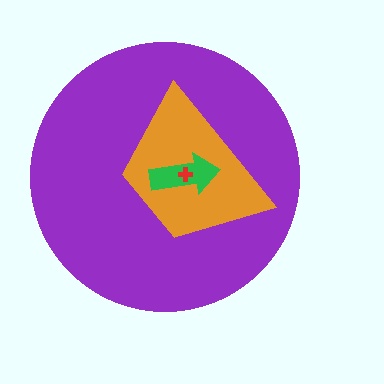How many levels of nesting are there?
4.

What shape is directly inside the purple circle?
The orange trapezoid.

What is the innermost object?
The red cross.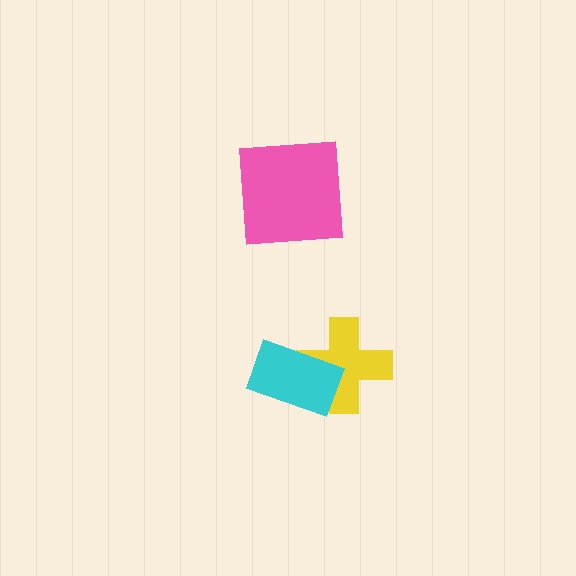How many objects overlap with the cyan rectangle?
1 object overlaps with the cyan rectangle.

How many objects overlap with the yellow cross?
1 object overlaps with the yellow cross.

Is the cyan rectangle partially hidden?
No, no other shape covers it.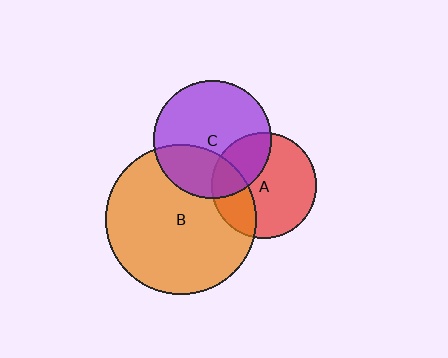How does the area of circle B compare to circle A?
Approximately 2.0 times.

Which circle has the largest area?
Circle B (orange).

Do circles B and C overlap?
Yes.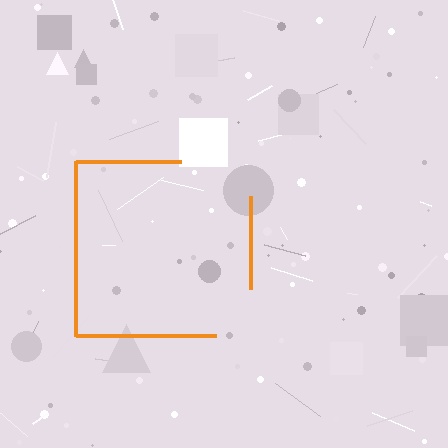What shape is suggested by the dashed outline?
The dashed outline suggests a square.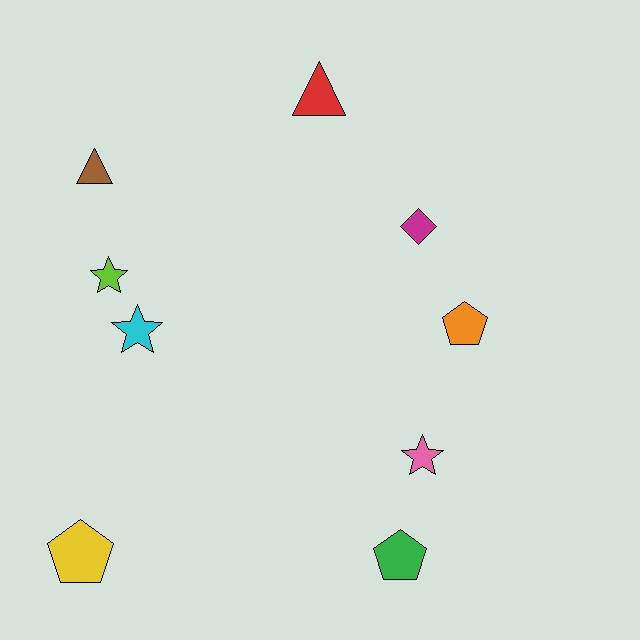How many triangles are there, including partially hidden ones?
There are 2 triangles.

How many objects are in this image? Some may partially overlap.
There are 9 objects.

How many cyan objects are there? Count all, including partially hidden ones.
There is 1 cyan object.